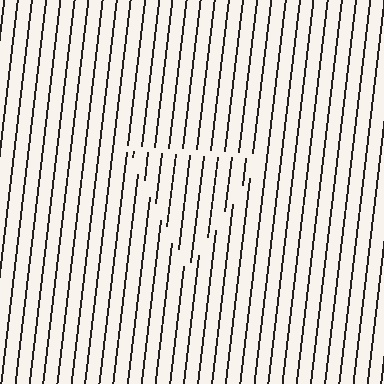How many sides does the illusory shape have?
3 sides — the line-ends trace a triangle.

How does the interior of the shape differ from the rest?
The interior of the shape contains the same grating, shifted by half a period — the contour is defined by the phase discontinuity where line-ends from the inner and outer gratings abut.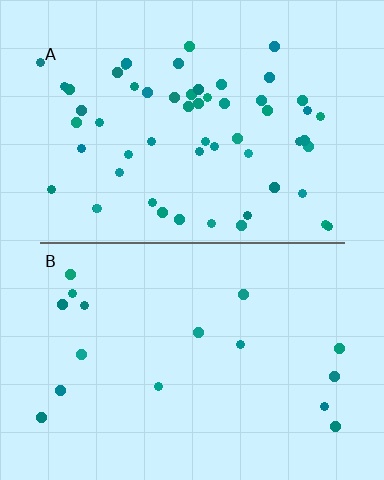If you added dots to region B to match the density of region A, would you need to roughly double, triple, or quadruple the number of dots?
Approximately triple.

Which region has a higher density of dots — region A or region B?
A (the top).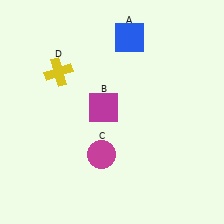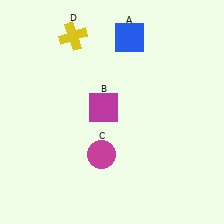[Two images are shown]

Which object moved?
The yellow cross (D) moved up.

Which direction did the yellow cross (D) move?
The yellow cross (D) moved up.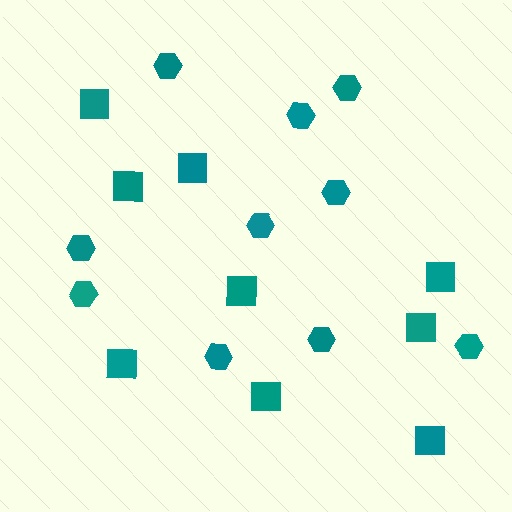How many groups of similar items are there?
There are 2 groups: one group of squares (9) and one group of hexagons (10).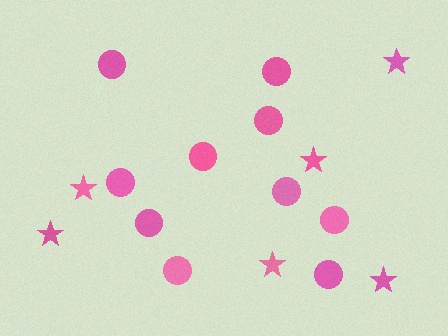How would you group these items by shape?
There are 2 groups: one group of circles (10) and one group of stars (6).